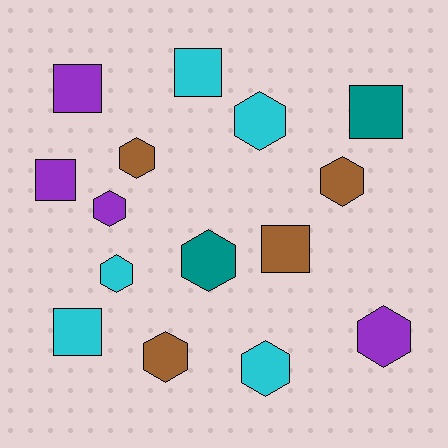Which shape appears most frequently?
Hexagon, with 9 objects.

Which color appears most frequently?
Cyan, with 5 objects.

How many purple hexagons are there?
There are 2 purple hexagons.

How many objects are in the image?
There are 15 objects.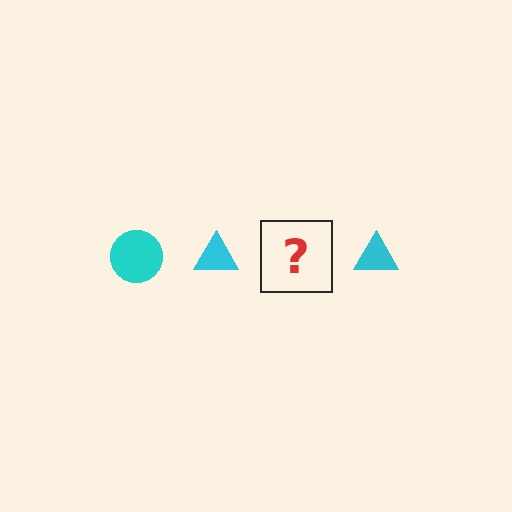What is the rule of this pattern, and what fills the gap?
The rule is that the pattern cycles through circle, triangle shapes in cyan. The gap should be filled with a cyan circle.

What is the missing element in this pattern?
The missing element is a cyan circle.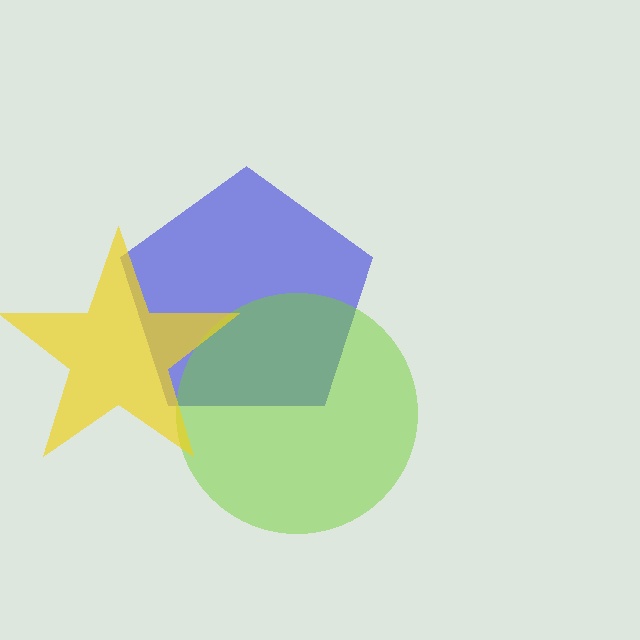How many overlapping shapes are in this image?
There are 3 overlapping shapes in the image.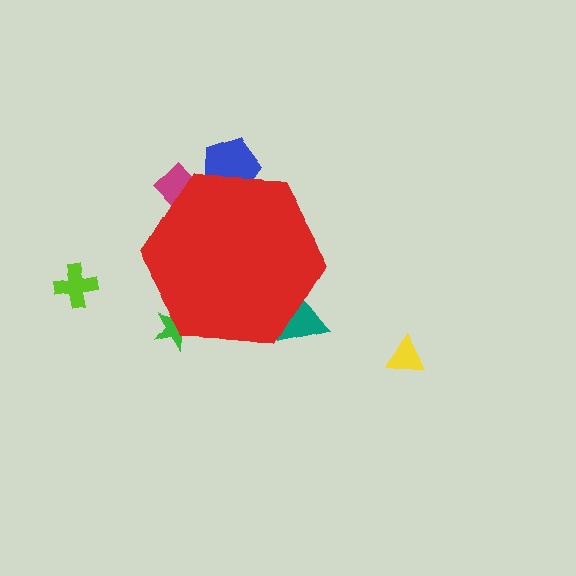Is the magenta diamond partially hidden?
Yes, the magenta diamond is partially hidden behind the red hexagon.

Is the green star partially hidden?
Yes, the green star is partially hidden behind the red hexagon.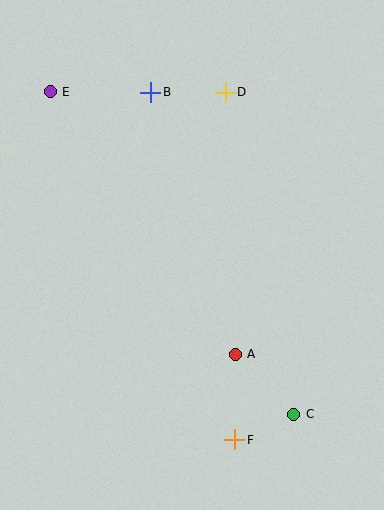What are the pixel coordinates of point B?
Point B is at (150, 92).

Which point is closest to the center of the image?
Point A at (235, 355) is closest to the center.